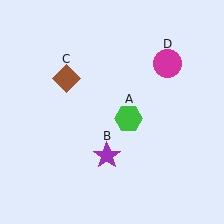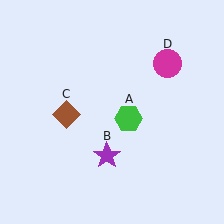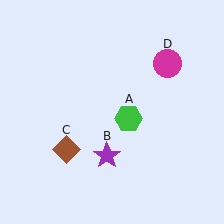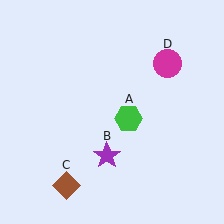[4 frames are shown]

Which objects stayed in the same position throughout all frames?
Green hexagon (object A) and purple star (object B) and magenta circle (object D) remained stationary.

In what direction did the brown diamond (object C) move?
The brown diamond (object C) moved down.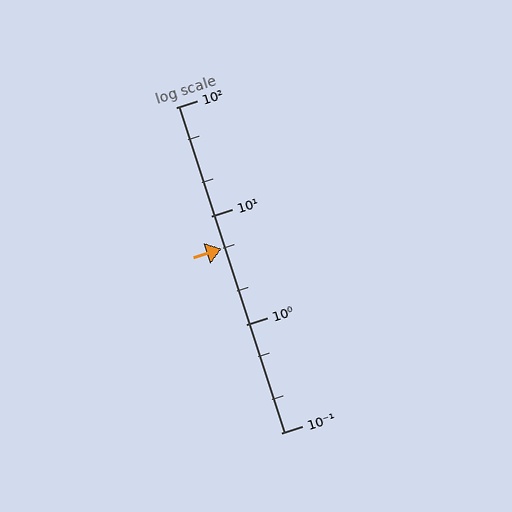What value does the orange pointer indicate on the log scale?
The pointer indicates approximately 5.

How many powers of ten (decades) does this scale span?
The scale spans 3 decades, from 0.1 to 100.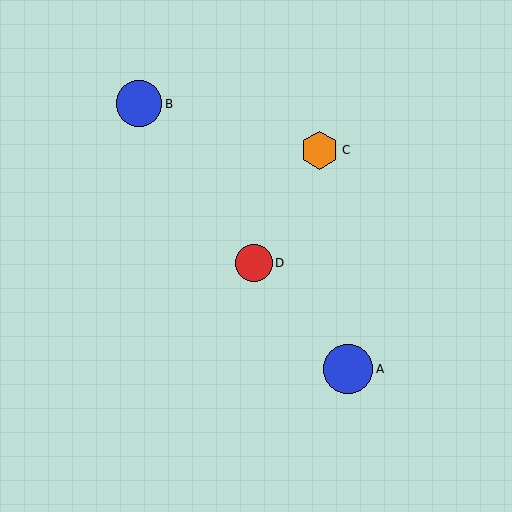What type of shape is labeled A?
Shape A is a blue circle.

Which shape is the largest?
The blue circle (labeled A) is the largest.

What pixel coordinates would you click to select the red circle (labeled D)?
Click at (254, 263) to select the red circle D.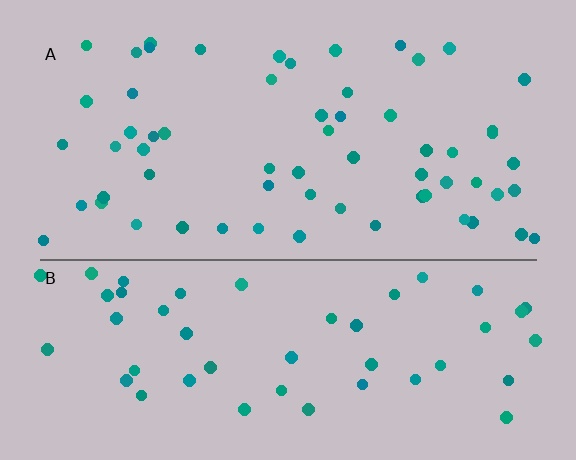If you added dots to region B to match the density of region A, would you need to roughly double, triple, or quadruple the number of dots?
Approximately double.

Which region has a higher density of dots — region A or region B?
A (the top).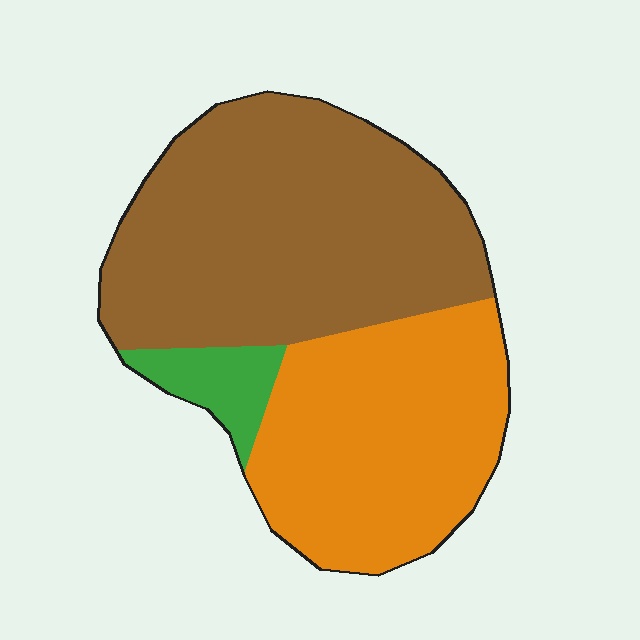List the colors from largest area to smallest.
From largest to smallest: brown, orange, green.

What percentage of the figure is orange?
Orange covers around 40% of the figure.